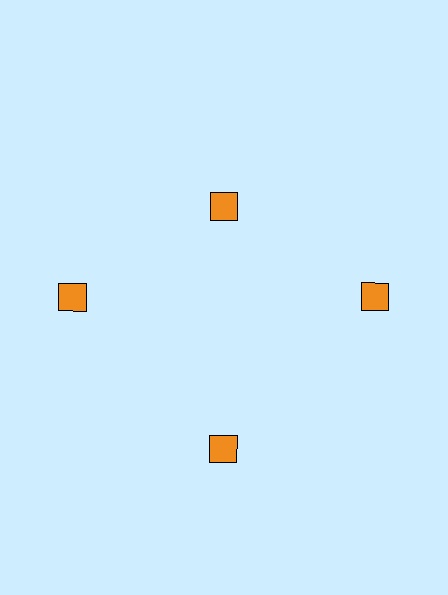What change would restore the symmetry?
The symmetry would be restored by moving it outward, back onto the ring so that all 4 diamonds sit at equal angles and equal distance from the center.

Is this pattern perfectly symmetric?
No. The 4 orange diamonds are arranged in a ring, but one element near the 12 o'clock position is pulled inward toward the center, breaking the 4-fold rotational symmetry.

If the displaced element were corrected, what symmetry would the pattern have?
It would have 4-fold rotational symmetry — the pattern would map onto itself every 90 degrees.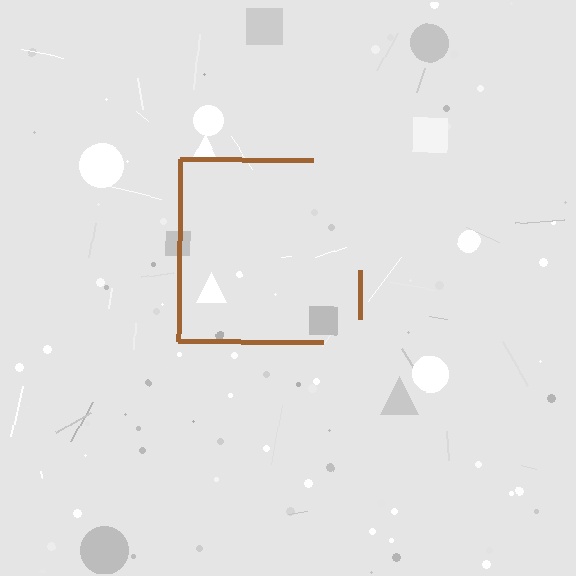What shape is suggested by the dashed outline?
The dashed outline suggests a square.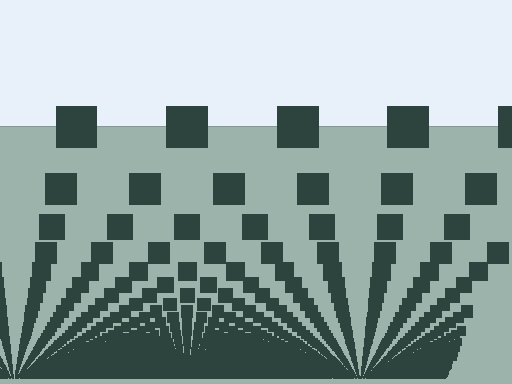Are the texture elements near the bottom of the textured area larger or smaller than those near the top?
Smaller. The gradient is inverted — elements near the bottom are smaller and denser.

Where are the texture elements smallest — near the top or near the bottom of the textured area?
Near the bottom.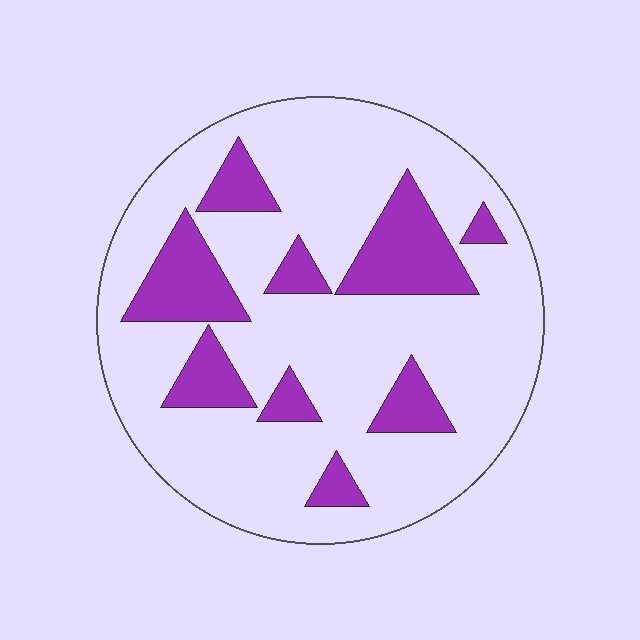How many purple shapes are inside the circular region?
9.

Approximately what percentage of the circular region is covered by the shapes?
Approximately 20%.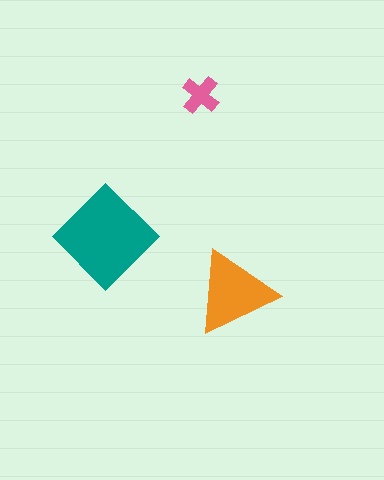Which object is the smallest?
The pink cross.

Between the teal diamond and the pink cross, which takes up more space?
The teal diamond.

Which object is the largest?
The teal diamond.